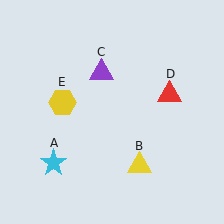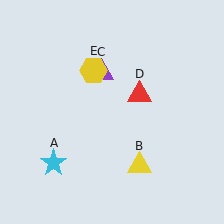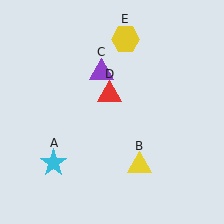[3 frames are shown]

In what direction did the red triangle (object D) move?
The red triangle (object D) moved left.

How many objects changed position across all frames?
2 objects changed position: red triangle (object D), yellow hexagon (object E).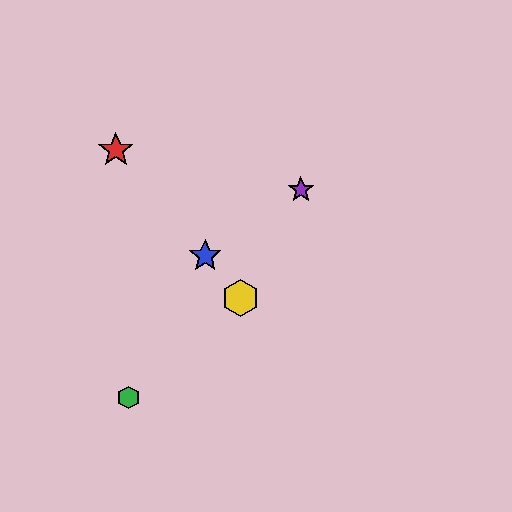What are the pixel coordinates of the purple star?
The purple star is at (301, 190).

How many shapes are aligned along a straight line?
3 shapes (the red star, the blue star, the yellow hexagon) are aligned along a straight line.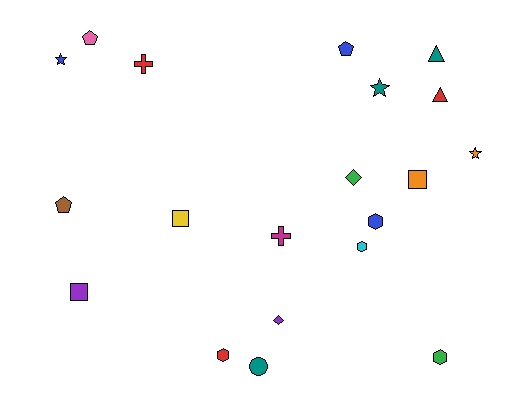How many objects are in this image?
There are 20 objects.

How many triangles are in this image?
There are 2 triangles.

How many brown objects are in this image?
There is 1 brown object.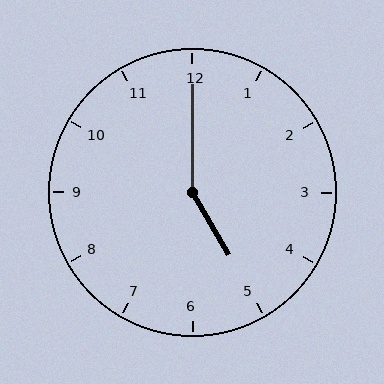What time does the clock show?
5:00.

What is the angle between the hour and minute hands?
Approximately 150 degrees.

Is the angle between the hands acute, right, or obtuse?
It is obtuse.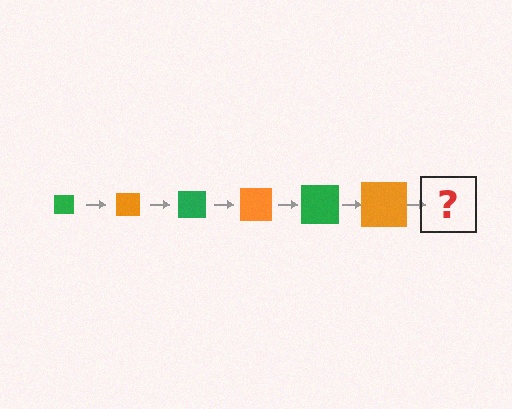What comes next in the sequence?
The next element should be a green square, larger than the previous one.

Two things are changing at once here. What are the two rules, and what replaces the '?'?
The two rules are that the square grows larger each step and the color cycles through green and orange. The '?' should be a green square, larger than the previous one.